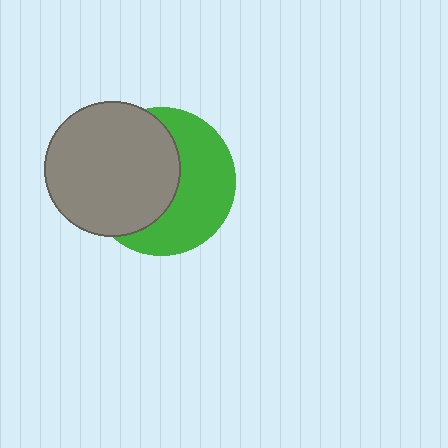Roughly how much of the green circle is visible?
About half of it is visible (roughly 49%).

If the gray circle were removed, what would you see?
You would see the complete green circle.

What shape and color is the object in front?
The object in front is a gray circle.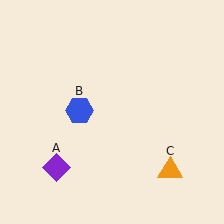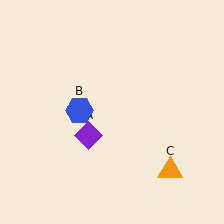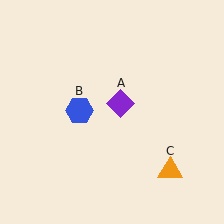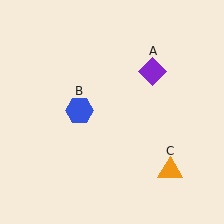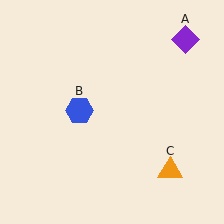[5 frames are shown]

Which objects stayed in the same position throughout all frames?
Blue hexagon (object B) and orange triangle (object C) remained stationary.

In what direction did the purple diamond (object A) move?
The purple diamond (object A) moved up and to the right.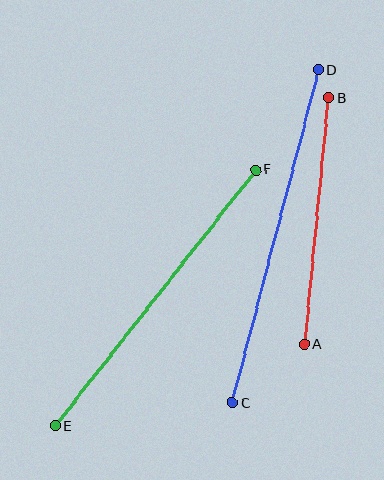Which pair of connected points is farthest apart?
Points C and D are farthest apart.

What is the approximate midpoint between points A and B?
The midpoint is at approximately (317, 221) pixels.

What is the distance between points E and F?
The distance is approximately 325 pixels.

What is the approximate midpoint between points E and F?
The midpoint is at approximately (155, 298) pixels.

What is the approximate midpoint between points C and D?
The midpoint is at approximately (275, 237) pixels.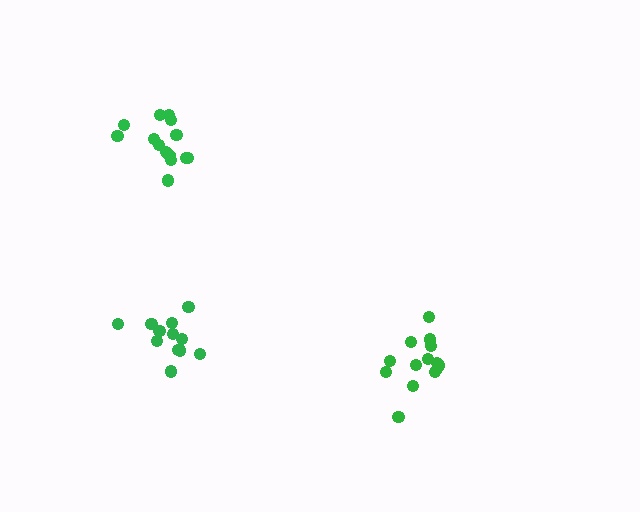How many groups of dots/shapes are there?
There are 3 groups.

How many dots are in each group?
Group 1: 14 dots, Group 2: 12 dots, Group 3: 14 dots (40 total).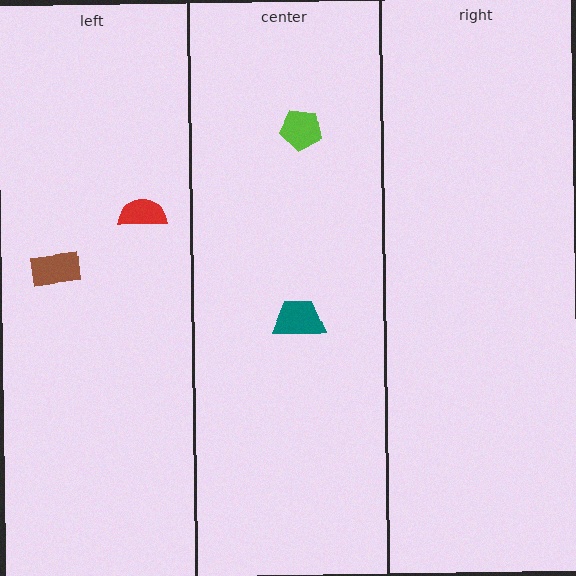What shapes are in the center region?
The teal trapezoid, the lime pentagon.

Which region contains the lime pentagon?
The center region.